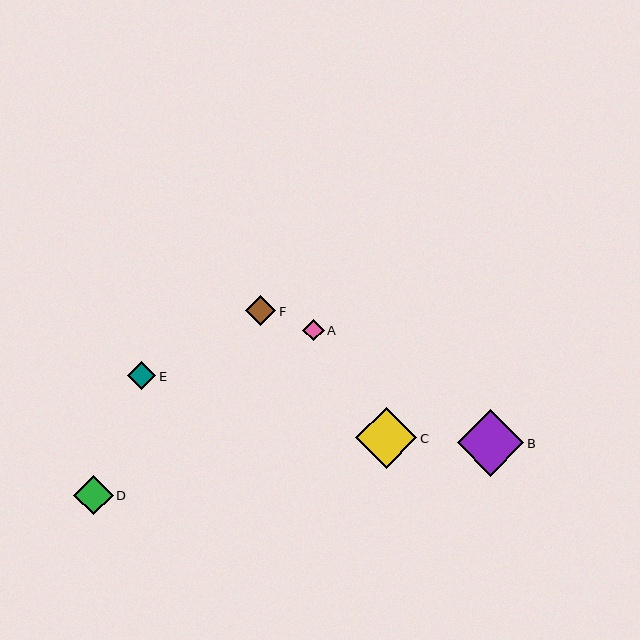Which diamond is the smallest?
Diamond A is the smallest with a size of approximately 21 pixels.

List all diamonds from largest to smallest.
From largest to smallest: B, C, D, F, E, A.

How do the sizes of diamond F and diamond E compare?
Diamond F and diamond E are approximately the same size.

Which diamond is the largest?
Diamond B is the largest with a size of approximately 67 pixels.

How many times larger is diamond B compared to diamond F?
Diamond B is approximately 2.2 times the size of diamond F.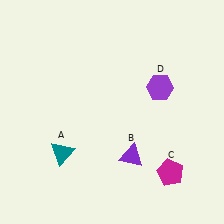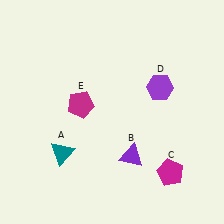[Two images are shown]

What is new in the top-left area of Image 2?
A magenta pentagon (E) was added in the top-left area of Image 2.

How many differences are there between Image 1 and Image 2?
There is 1 difference between the two images.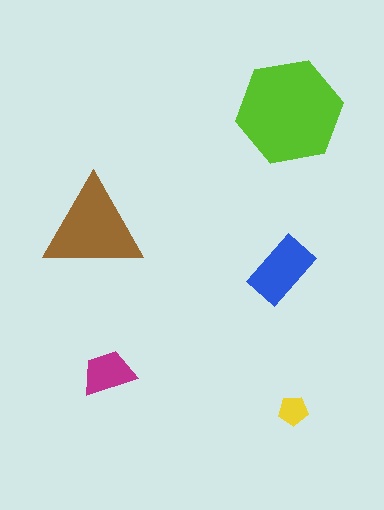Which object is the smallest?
The yellow pentagon.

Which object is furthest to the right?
The yellow pentagon is rightmost.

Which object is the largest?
The lime hexagon.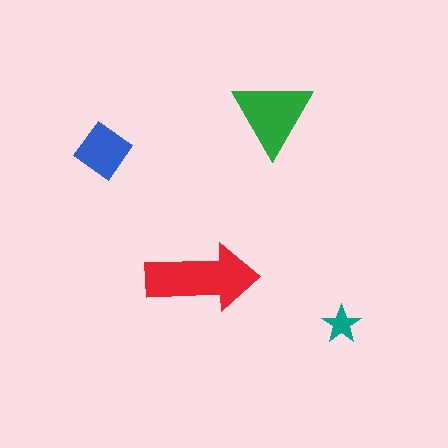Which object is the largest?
The red arrow.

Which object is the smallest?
The teal star.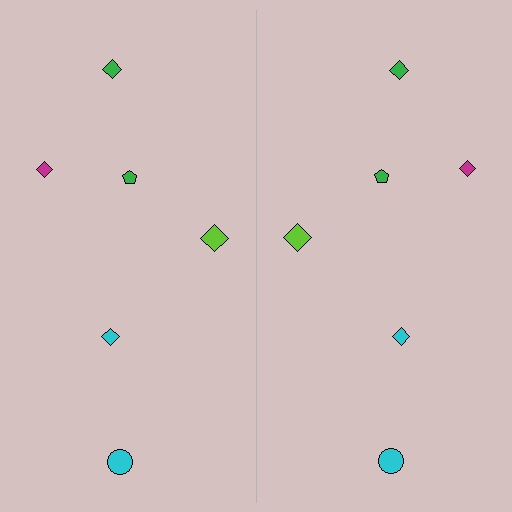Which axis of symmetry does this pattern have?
The pattern has a vertical axis of symmetry running through the center of the image.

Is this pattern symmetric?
Yes, this pattern has bilateral (reflection) symmetry.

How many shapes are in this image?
There are 12 shapes in this image.